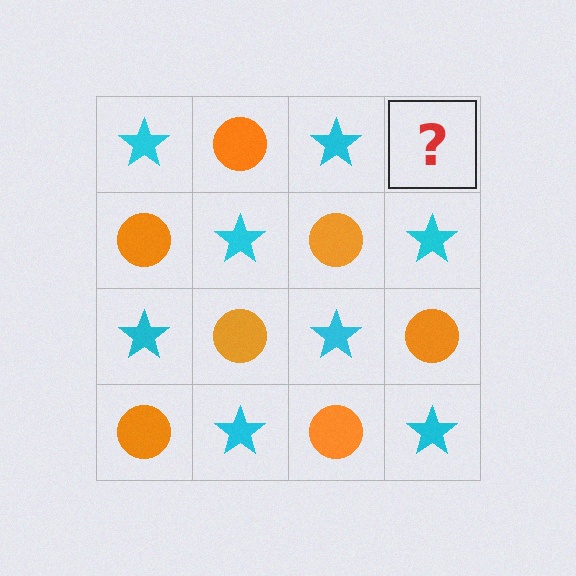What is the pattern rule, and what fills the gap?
The rule is that it alternates cyan star and orange circle in a checkerboard pattern. The gap should be filled with an orange circle.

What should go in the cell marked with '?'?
The missing cell should contain an orange circle.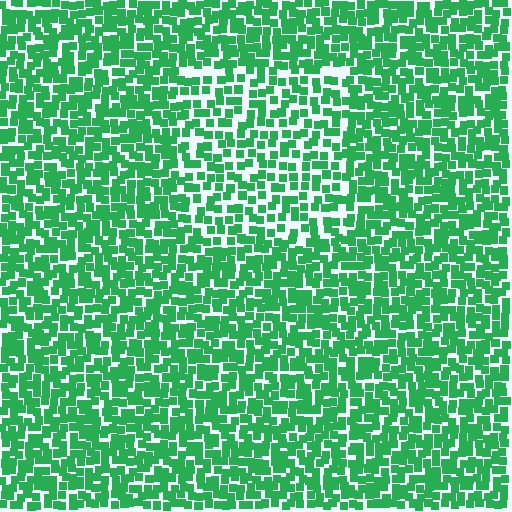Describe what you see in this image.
The image contains small green elements arranged at two different densities. A rectangle-shaped region is visible where the elements are less densely packed than the surrounding area.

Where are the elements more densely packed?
The elements are more densely packed outside the rectangle boundary.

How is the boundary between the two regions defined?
The boundary is defined by a change in element density (approximately 1.6x ratio). All elements are the same color, size, and shape.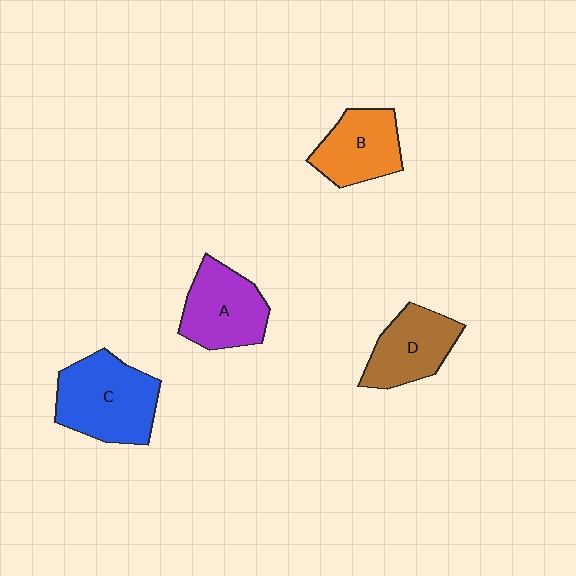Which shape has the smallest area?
Shape B (orange).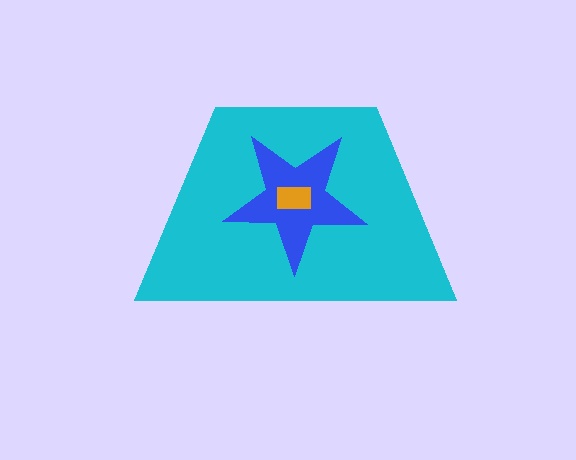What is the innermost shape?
The orange rectangle.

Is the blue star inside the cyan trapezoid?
Yes.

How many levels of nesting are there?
3.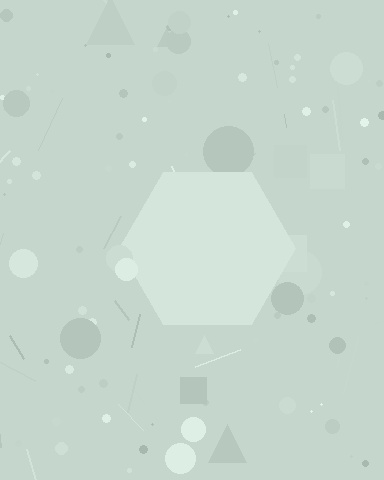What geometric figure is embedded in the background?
A hexagon is embedded in the background.